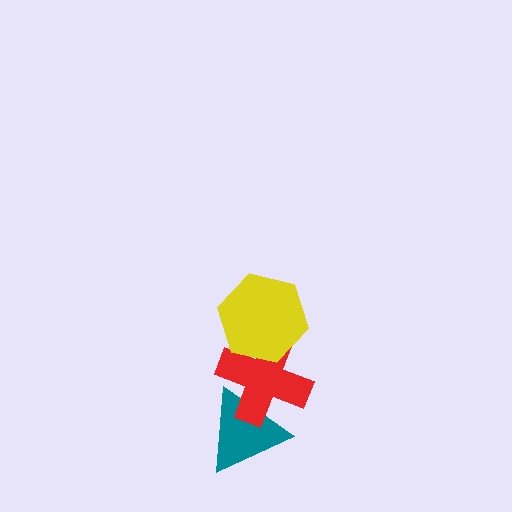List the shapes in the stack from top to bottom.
From top to bottom: the yellow hexagon, the red cross, the teal triangle.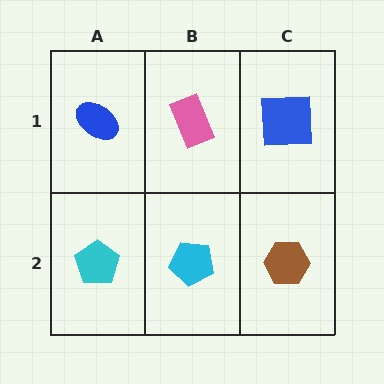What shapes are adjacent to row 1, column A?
A cyan pentagon (row 2, column A), a pink rectangle (row 1, column B).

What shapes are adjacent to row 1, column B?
A cyan pentagon (row 2, column B), a blue ellipse (row 1, column A), a blue square (row 1, column C).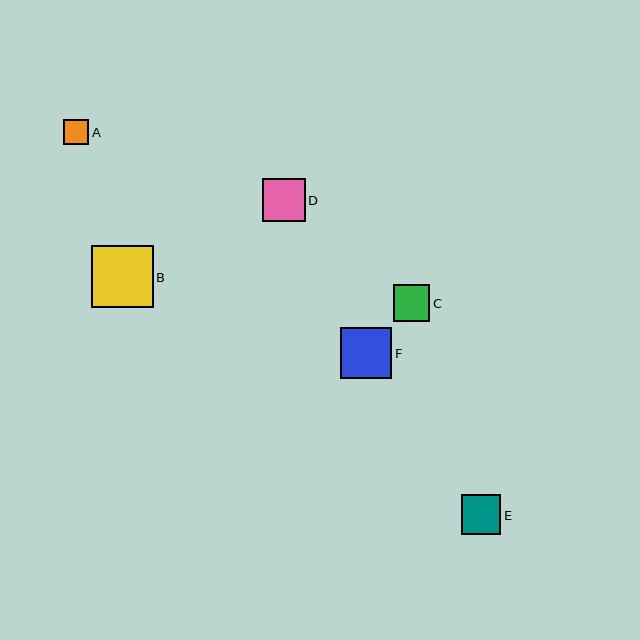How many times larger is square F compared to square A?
Square F is approximately 2.1 times the size of square A.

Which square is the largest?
Square B is the largest with a size of approximately 62 pixels.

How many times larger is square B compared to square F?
Square B is approximately 1.2 times the size of square F.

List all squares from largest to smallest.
From largest to smallest: B, F, D, E, C, A.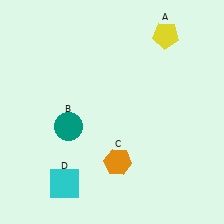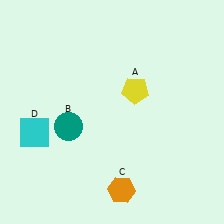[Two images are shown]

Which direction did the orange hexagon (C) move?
The orange hexagon (C) moved down.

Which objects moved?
The objects that moved are: the yellow pentagon (A), the orange hexagon (C), the cyan square (D).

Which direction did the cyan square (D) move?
The cyan square (D) moved up.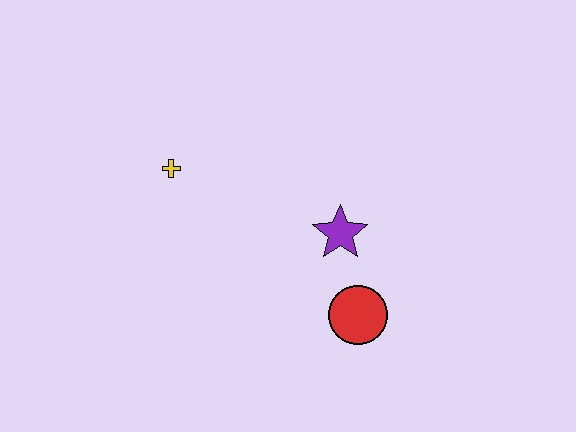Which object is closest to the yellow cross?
The purple star is closest to the yellow cross.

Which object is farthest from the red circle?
The yellow cross is farthest from the red circle.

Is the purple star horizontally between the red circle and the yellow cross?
Yes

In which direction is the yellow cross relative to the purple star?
The yellow cross is to the left of the purple star.